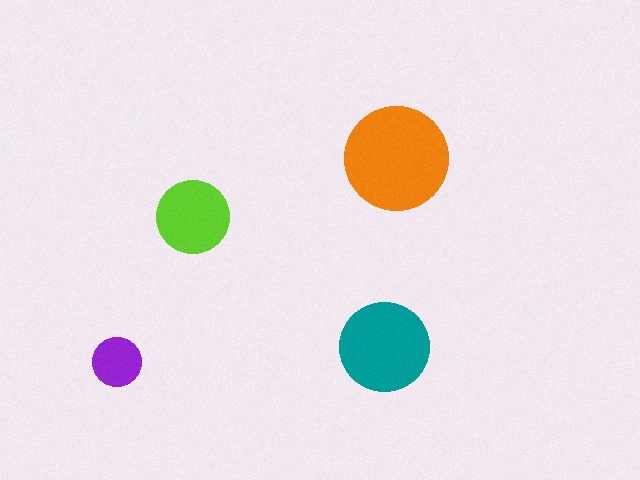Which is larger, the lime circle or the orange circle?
The orange one.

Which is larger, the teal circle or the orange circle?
The orange one.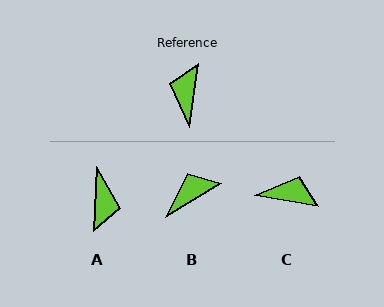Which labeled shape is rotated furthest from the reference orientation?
A, about 175 degrees away.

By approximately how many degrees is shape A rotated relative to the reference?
Approximately 175 degrees clockwise.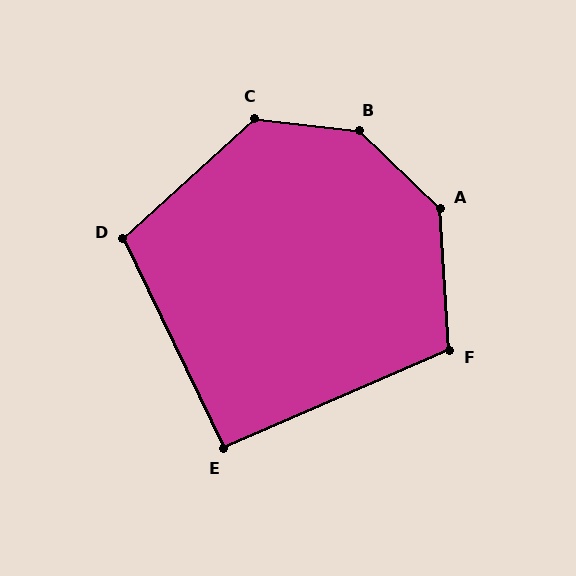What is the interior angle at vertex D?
Approximately 107 degrees (obtuse).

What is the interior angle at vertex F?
Approximately 110 degrees (obtuse).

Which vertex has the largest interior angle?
B, at approximately 143 degrees.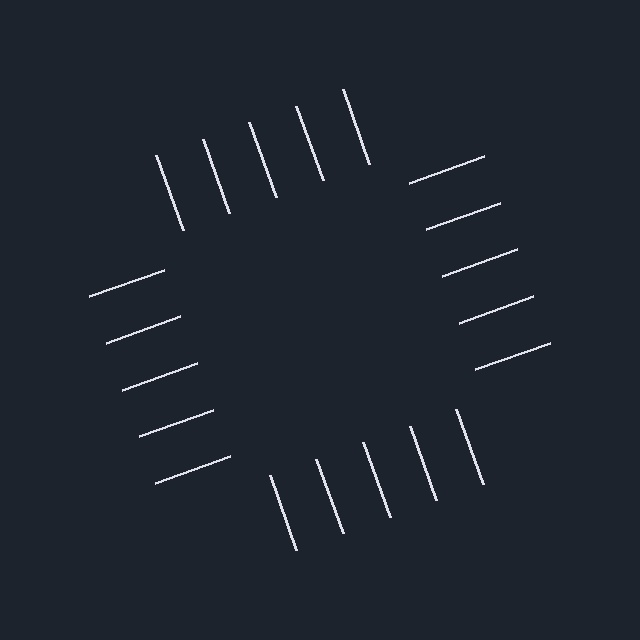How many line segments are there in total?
20 — 5 along each of the 4 edges.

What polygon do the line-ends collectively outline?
An illusory square — the line segments terminate on its edges but no continuous stroke is drawn.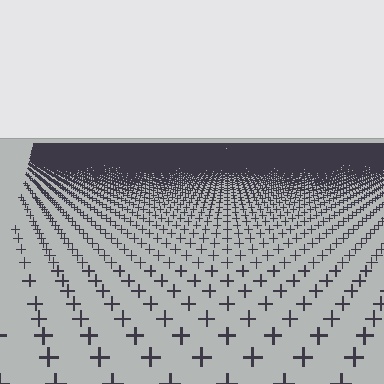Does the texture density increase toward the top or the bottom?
Density increases toward the top.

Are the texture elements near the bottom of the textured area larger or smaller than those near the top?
Larger. Near the bottom, elements are closer to the viewer and appear at a bigger on-screen size.